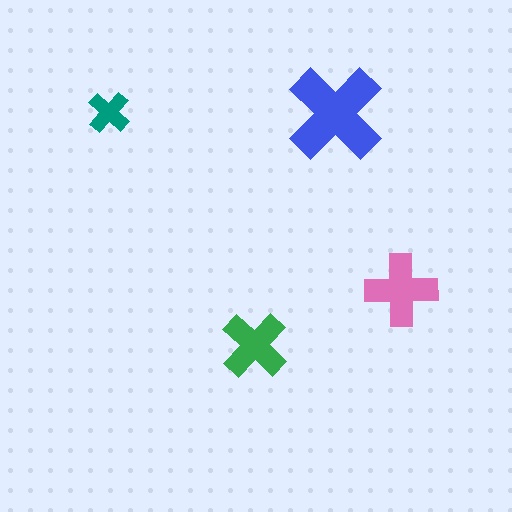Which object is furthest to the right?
The pink cross is rightmost.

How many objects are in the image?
There are 4 objects in the image.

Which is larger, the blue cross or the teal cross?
The blue one.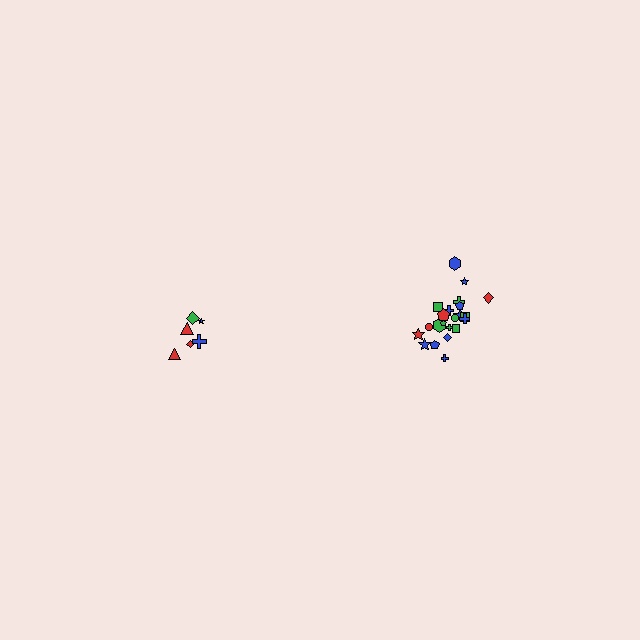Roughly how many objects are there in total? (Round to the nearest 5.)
Roughly 30 objects in total.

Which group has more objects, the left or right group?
The right group.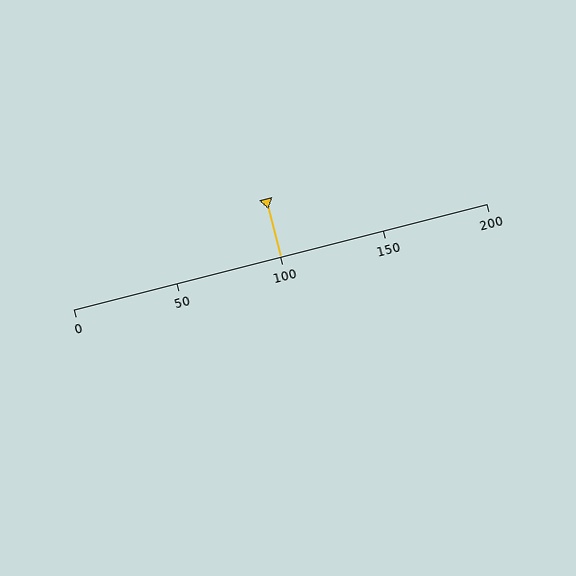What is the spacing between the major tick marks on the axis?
The major ticks are spaced 50 apart.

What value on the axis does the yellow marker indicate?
The marker indicates approximately 100.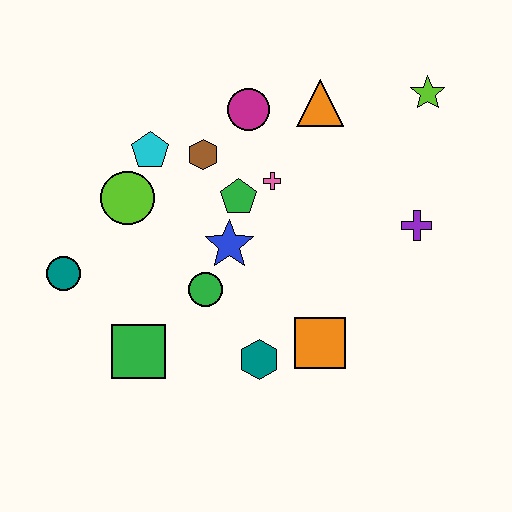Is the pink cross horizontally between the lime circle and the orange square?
Yes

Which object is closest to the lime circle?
The cyan pentagon is closest to the lime circle.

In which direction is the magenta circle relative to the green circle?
The magenta circle is above the green circle.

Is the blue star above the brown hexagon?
No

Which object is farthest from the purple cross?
The teal circle is farthest from the purple cross.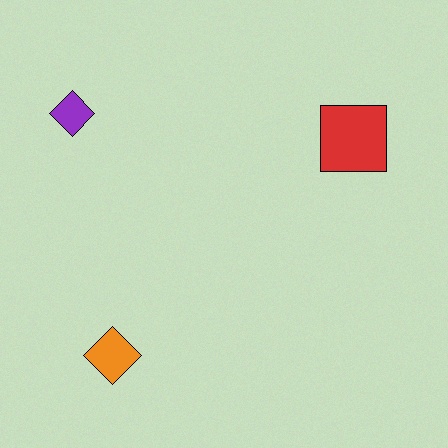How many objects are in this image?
There are 3 objects.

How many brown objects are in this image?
There are no brown objects.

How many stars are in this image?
There are no stars.